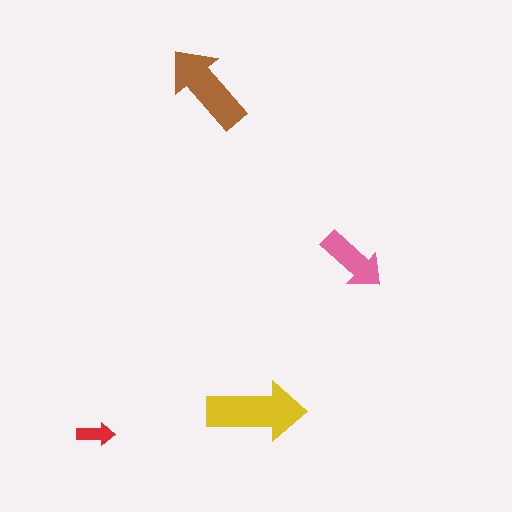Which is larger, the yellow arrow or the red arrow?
The yellow one.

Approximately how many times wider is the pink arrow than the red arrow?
About 2 times wider.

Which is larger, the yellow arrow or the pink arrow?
The yellow one.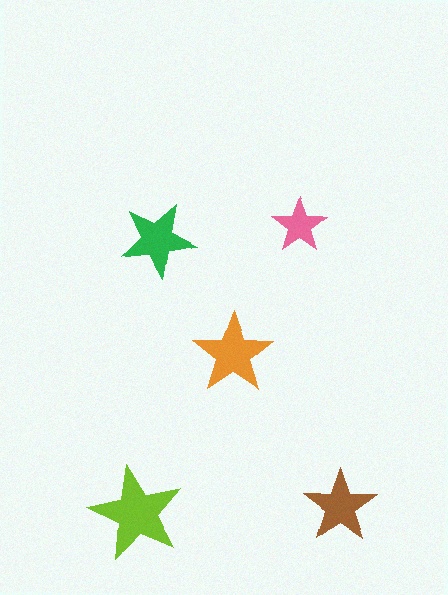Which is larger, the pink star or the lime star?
The lime one.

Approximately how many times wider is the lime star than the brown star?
About 1.5 times wider.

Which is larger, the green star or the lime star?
The lime one.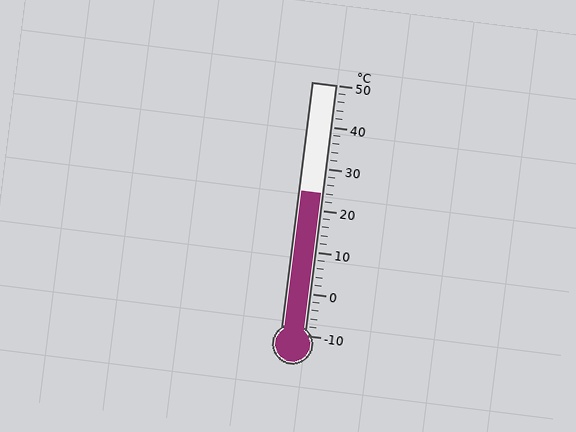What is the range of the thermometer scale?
The thermometer scale ranges from -10°C to 50°C.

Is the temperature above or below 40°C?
The temperature is below 40°C.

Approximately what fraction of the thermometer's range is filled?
The thermometer is filled to approximately 55% of its range.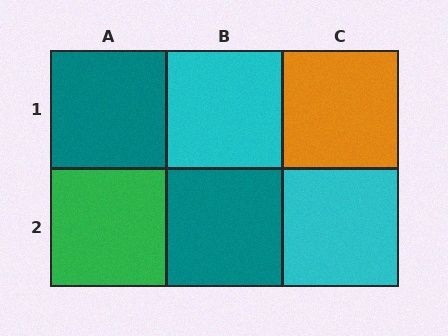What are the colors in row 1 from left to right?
Teal, cyan, orange.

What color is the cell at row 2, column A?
Green.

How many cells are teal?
2 cells are teal.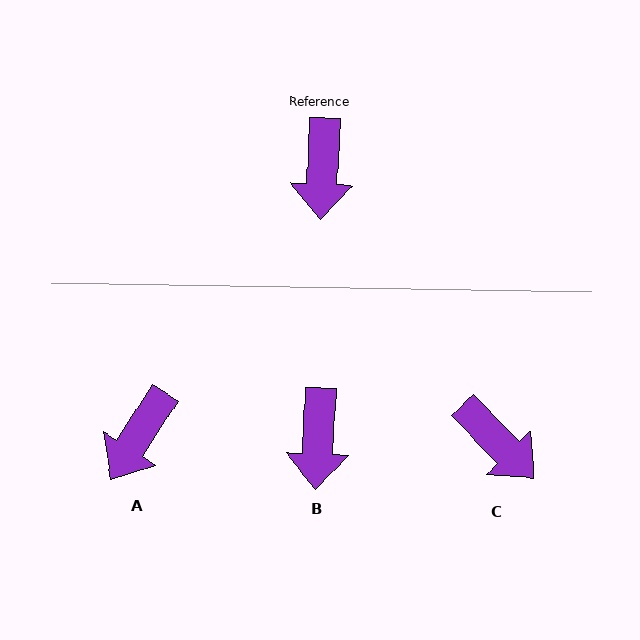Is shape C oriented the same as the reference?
No, it is off by about 47 degrees.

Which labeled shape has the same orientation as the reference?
B.